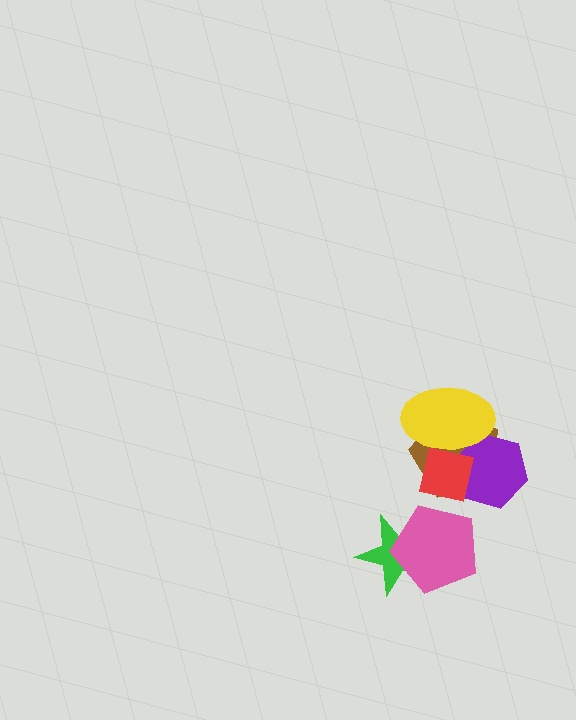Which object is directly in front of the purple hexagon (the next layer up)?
The yellow ellipse is directly in front of the purple hexagon.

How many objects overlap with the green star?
1 object overlaps with the green star.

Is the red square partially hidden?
No, no other shape covers it.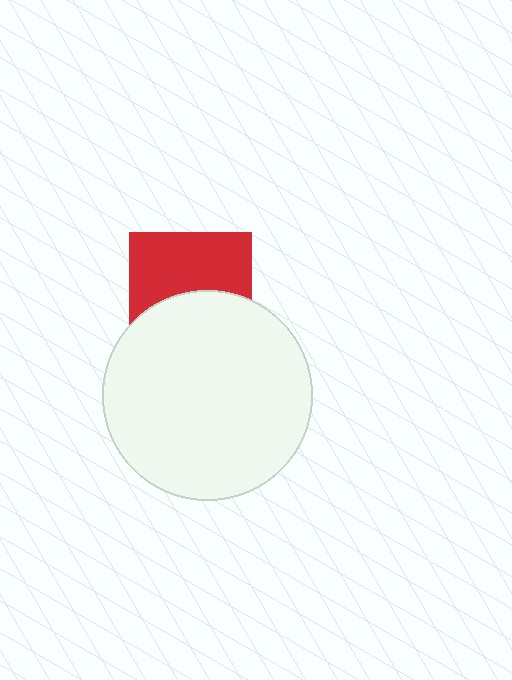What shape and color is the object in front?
The object in front is a white circle.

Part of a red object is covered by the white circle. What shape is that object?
It is a square.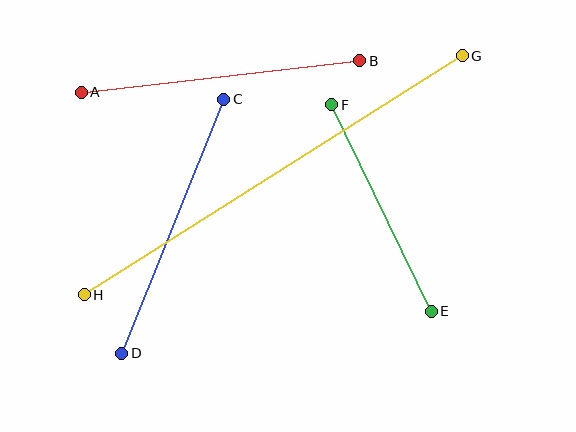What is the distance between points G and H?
The distance is approximately 447 pixels.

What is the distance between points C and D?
The distance is approximately 274 pixels.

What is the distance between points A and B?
The distance is approximately 280 pixels.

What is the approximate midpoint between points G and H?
The midpoint is at approximately (273, 175) pixels.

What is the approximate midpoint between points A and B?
The midpoint is at approximately (220, 77) pixels.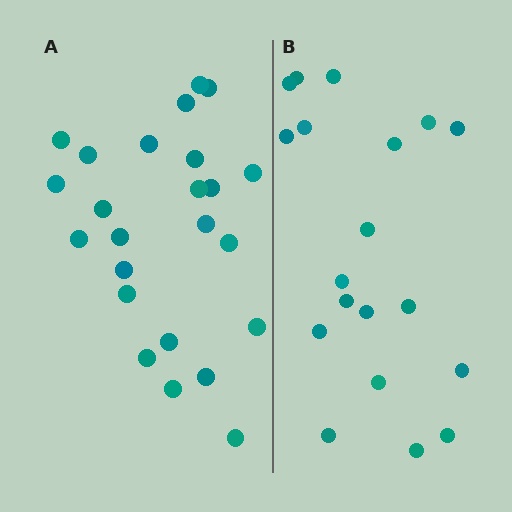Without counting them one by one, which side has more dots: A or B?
Region A (the left region) has more dots.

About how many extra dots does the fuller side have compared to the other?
Region A has about 5 more dots than region B.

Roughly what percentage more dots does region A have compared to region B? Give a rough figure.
About 25% more.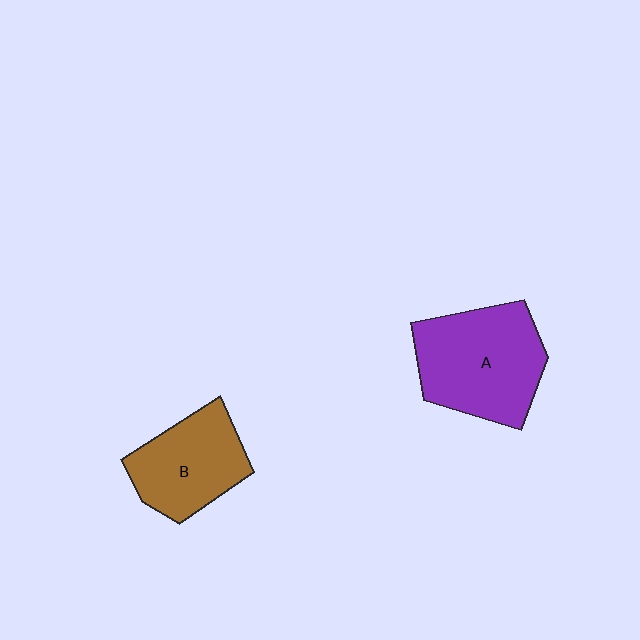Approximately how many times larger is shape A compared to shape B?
Approximately 1.3 times.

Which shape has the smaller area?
Shape B (brown).